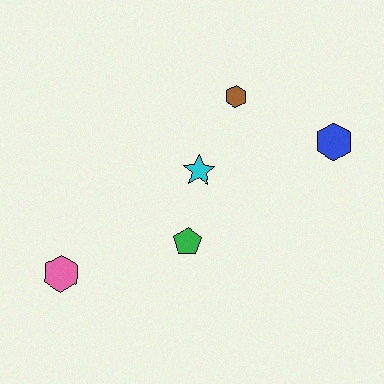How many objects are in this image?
There are 5 objects.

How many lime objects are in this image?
There are no lime objects.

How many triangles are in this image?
There are no triangles.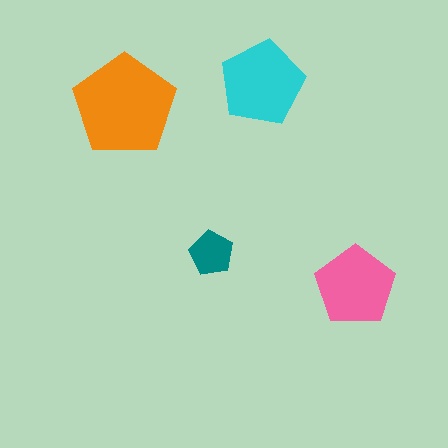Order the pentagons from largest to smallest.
the orange one, the cyan one, the pink one, the teal one.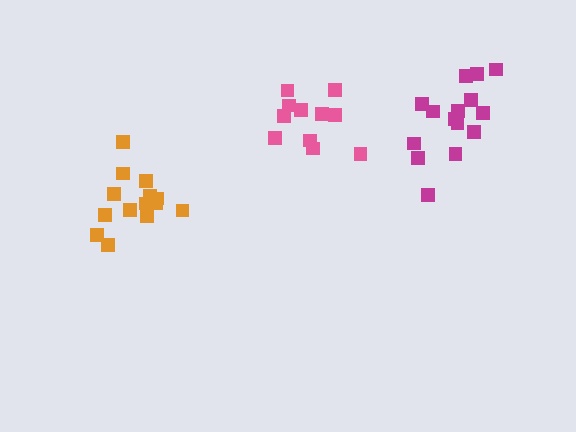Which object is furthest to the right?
The magenta cluster is rightmost.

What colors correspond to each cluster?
The clusters are colored: orange, magenta, pink.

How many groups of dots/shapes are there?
There are 3 groups.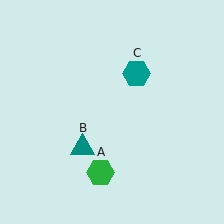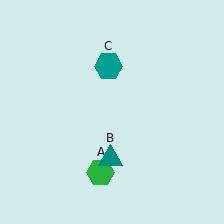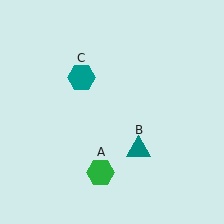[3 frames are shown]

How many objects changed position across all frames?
2 objects changed position: teal triangle (object B), teal hexagon (object C).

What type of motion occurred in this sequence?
The teal triangle (object B), teal hexagon (object C) rotated counterclockwise around the center of the scene.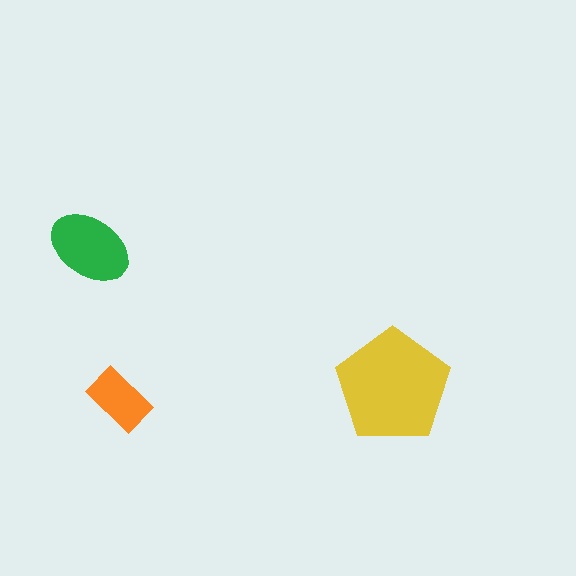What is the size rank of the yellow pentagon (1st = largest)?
1st.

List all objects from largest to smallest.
The yellow pentagon, the green ellipse, the orange rectangle.